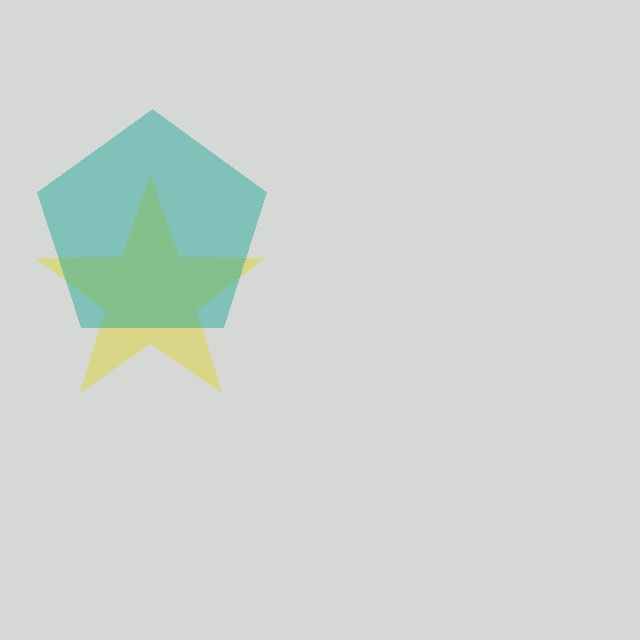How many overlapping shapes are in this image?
There are 2 overlapping shapes in the image.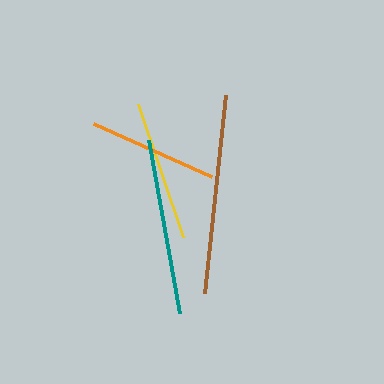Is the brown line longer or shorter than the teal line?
The brown line is longer than the teal line.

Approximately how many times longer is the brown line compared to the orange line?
The brown line is approximately 1.5 times the length of the orange line.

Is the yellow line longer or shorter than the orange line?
The yellow line is longer than the orange line.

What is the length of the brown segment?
The brown segment is approximately 199 pixels long.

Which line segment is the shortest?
The orange line is the shortest at approximately 129 pixels.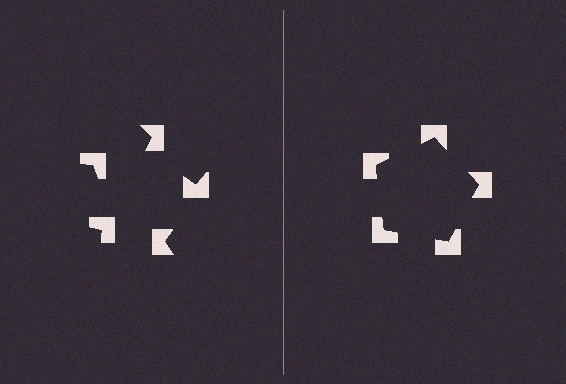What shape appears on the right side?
An illusory pentagon.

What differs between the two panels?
The notched squares are positioned identically on both sides; only the wedge orientations differ. On the right they align to a pentagon; on the left they are misaligned.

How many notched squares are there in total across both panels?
10 — 5 on each side.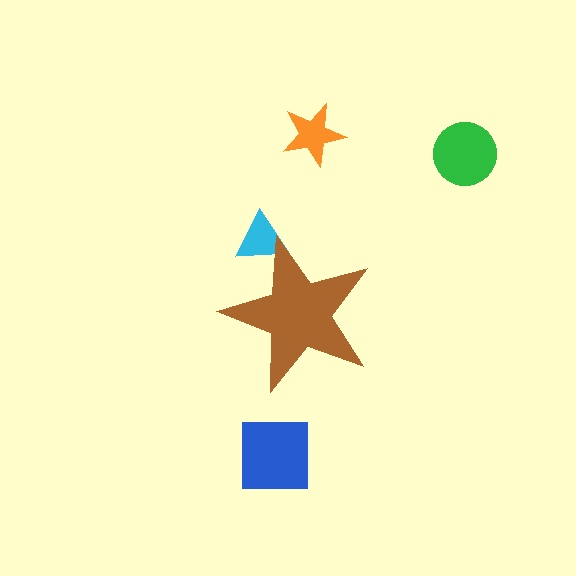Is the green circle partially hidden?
No, the green circle is fully visible.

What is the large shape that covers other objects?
A brown star.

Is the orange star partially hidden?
No, the orange star is fully visible.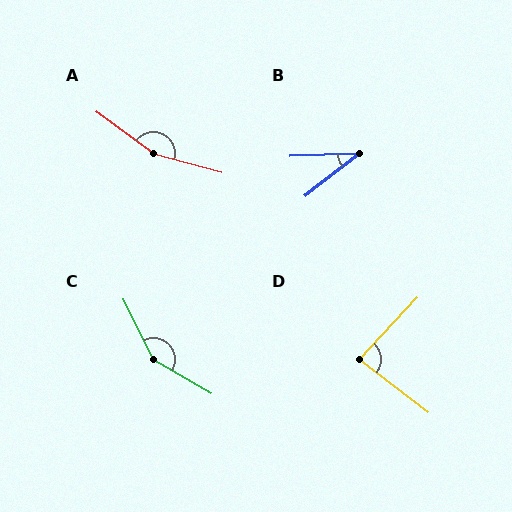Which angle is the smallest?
B, at approximately 36 degrees.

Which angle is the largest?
A, at approximately 158 degrees.